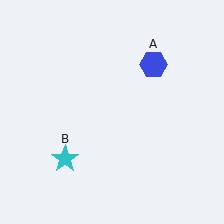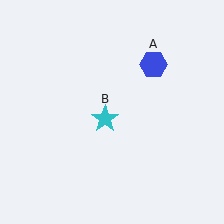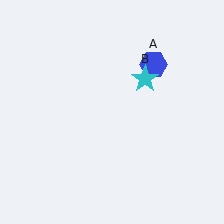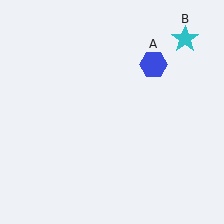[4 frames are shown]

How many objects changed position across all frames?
1 object changed position: cyan star (object B).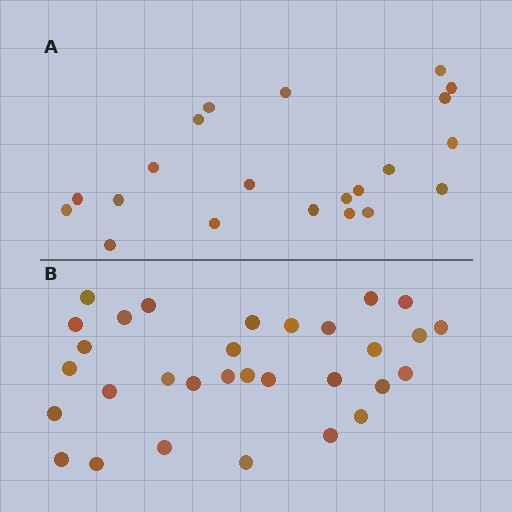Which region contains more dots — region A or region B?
Region B (the bottom region) has more dots.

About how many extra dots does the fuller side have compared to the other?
Region B has roughly 10 or so more dots than region A.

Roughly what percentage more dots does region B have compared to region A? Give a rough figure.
About 50% more.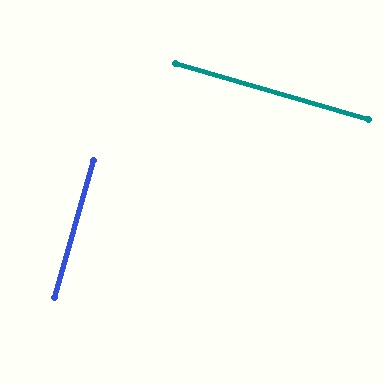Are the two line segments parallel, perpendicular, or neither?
Perpendicular — they meet at approximately 90°.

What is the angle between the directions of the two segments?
Approximately 90 degrees.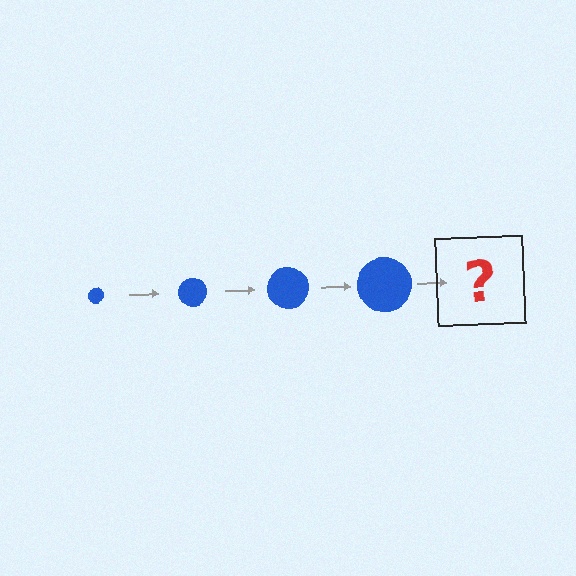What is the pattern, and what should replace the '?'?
The pattern is that the circle gets progressively larger each step. The '?' should be a blue circle, larger than the previous one.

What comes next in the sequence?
The next element should be a blue circle, larger than the previous one.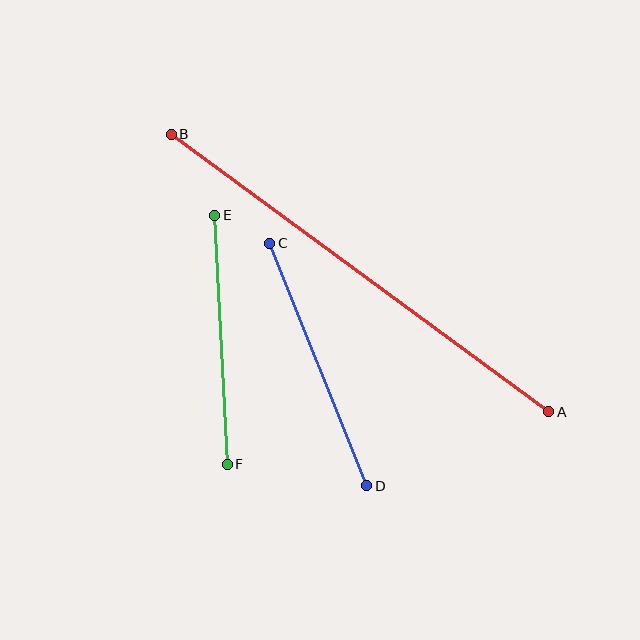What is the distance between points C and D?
The distance is approximately 261 pixels.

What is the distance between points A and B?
The distance is approximately 468 pixels.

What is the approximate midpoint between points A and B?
The midpoint is at approximately (360, 273) pixels.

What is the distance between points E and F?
The distance is approximately 249 pixels.